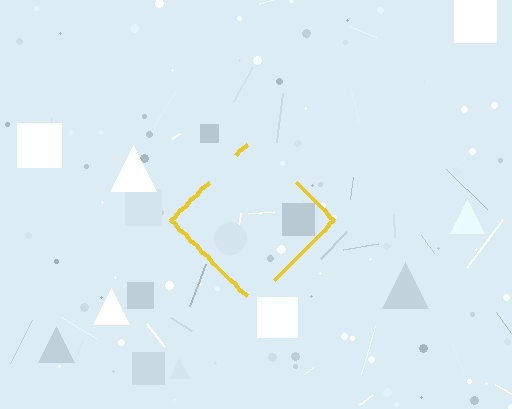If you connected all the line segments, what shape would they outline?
They would outline a diamond.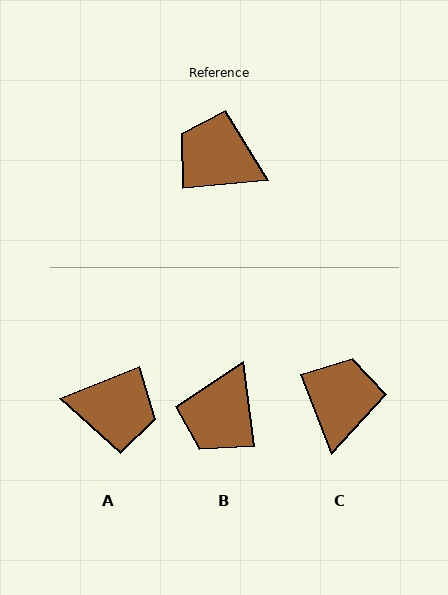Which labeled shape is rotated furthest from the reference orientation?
A, about 164 degrees away.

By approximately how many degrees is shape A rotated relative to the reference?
Approximately 164 degrees clockwise.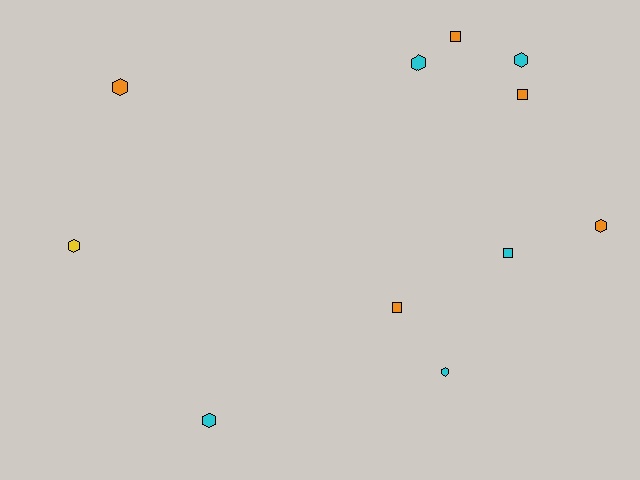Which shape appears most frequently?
Hexagon, with 7 objects.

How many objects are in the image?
There are 11 objects.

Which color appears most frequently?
Cyan, with 5 objects.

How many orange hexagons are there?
There are 2 orange hexagons.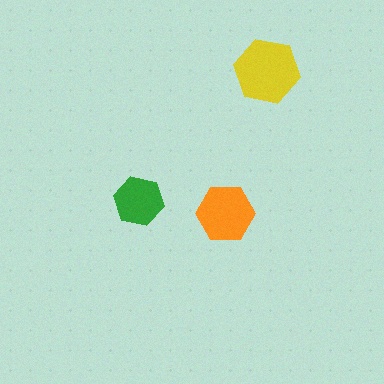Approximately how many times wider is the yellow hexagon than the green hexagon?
About 1.5 times wider.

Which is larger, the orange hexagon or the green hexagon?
The orange one.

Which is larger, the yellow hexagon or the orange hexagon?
The yellow one.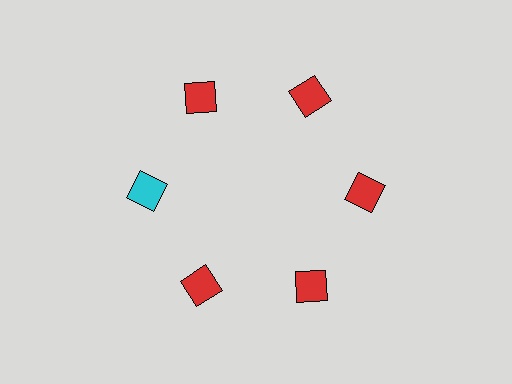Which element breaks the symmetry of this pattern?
The cyan square at roughly the 9 o'clock position breaks the symmetry. All other shapes are red squares.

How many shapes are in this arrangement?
There are 6 shapes arranged in a ring pattern.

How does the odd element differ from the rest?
It has a different color: cyan instead of red.